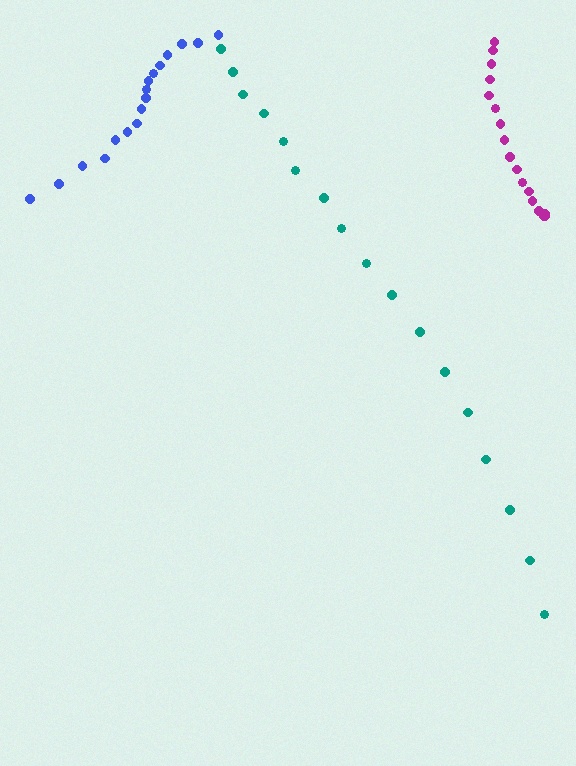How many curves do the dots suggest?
There are 3 distinct paths.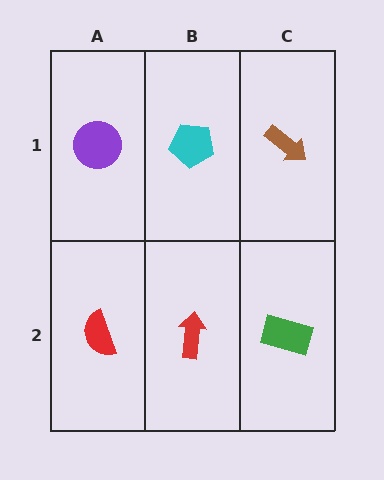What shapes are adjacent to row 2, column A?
A purple circle (row 1, column A), a red arrow (row 2, column B).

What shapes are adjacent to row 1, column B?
A red arrow (row 2, column B), a purple circle (row 1, column A), a brown arrow (row 1, column C).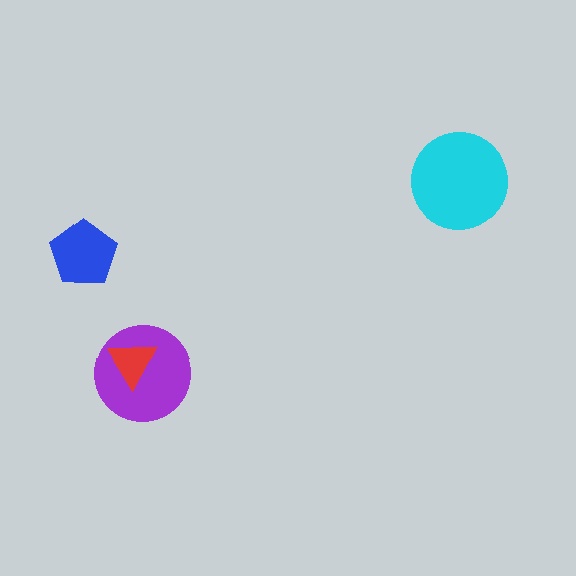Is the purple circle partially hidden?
Yes, it is partially covered by another shape.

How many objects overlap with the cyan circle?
0 objects overlap with the cyan circle.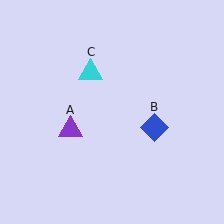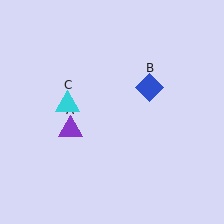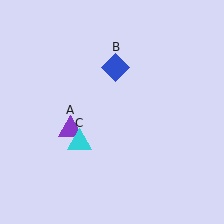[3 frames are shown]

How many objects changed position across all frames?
2 objects changed position: blue diamond (object B), cyan triangle (object C).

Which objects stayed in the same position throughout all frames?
Purple triangle (object A) remained stationary.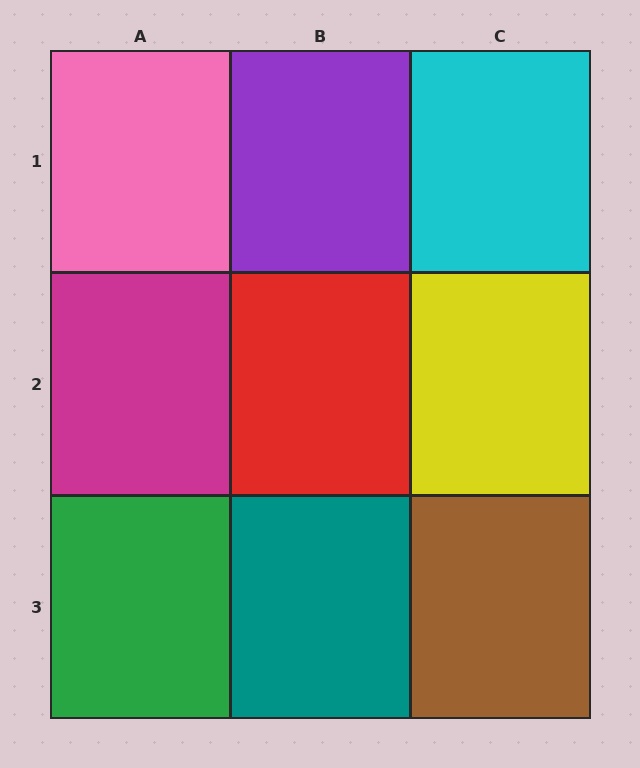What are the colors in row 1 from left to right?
Pink, purple, cyan.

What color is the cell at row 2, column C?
Yellow.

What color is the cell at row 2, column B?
Red.